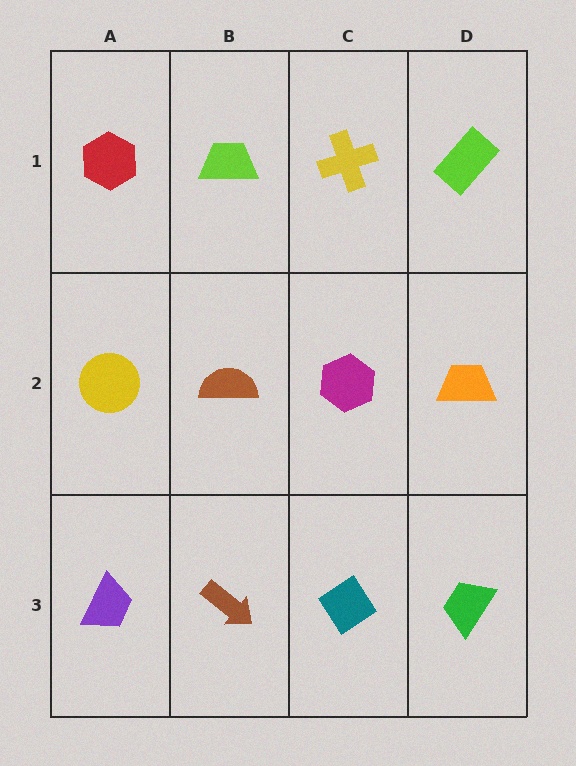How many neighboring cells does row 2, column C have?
4.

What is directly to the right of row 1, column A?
A lime trapezoid.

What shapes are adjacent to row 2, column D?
A lime rectangle (row 1, column D), a green trapezoid (row 3, column D), a magenta hexagon (row 2, column C).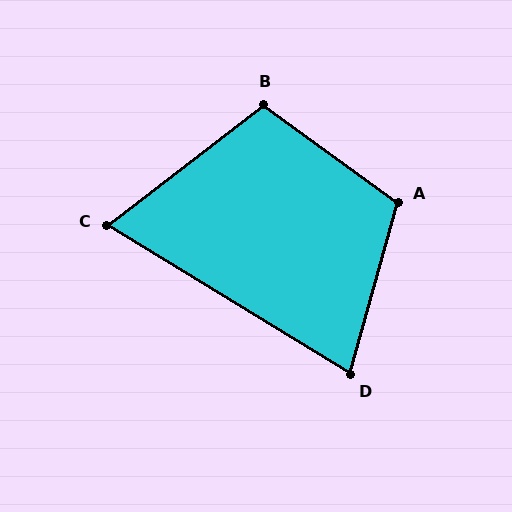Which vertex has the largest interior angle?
A, at approximately 111 degrees.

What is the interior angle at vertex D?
Approximately 74 degrees (acute).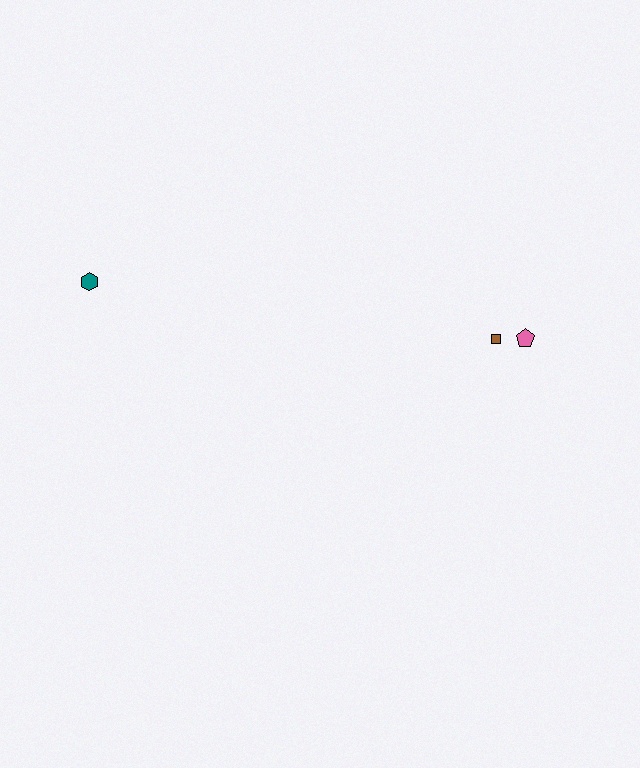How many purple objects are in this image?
There are no purple objects.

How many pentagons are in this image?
There is 1 pentagon.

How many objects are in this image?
There are 3 objects.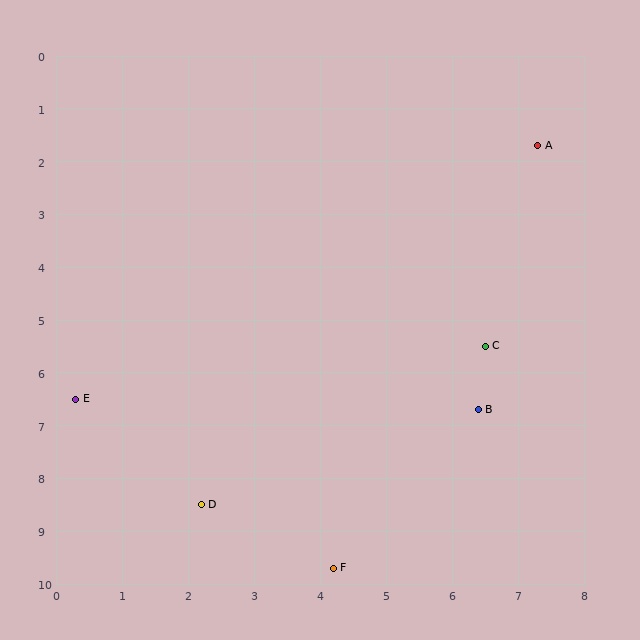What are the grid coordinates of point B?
Point B is at approximately (6.4, 6.7).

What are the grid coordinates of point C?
Point C is at approximately (6.5, 5.5).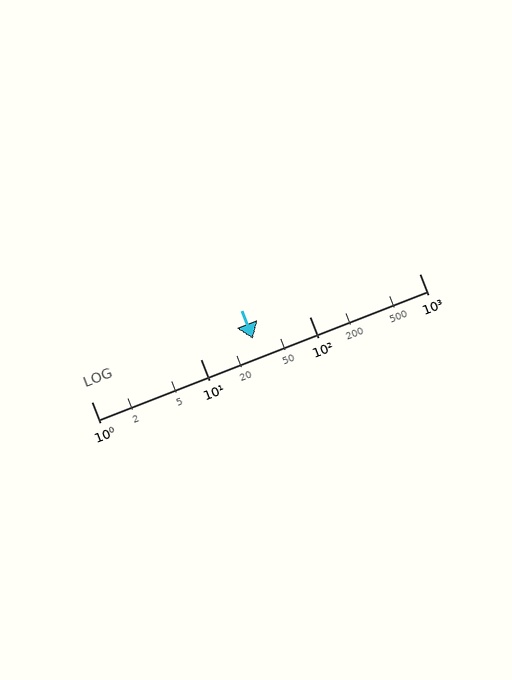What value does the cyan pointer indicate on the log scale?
The pointer indicates approximately 30.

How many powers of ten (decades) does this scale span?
The scale spans 3 decades, from 1 to 1000.